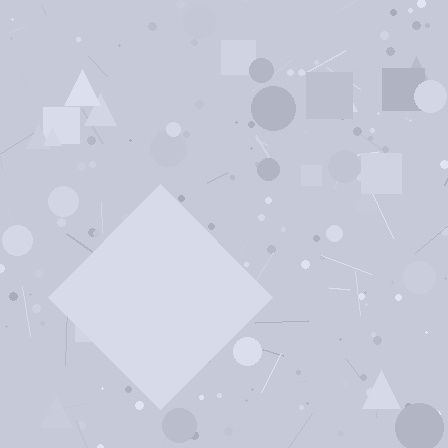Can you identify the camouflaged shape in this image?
The camouflaged shape is a diamond.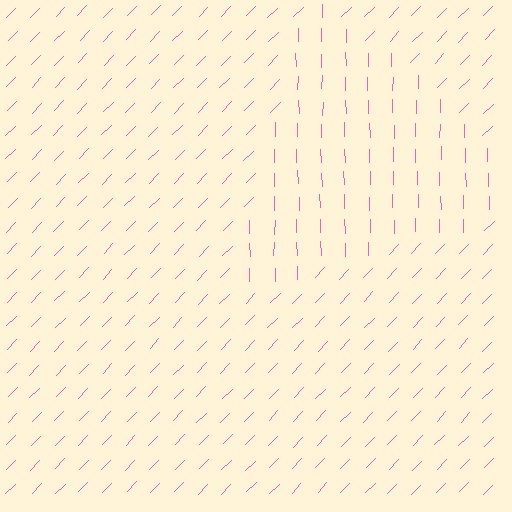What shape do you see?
I see a triangle.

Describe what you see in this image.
The image is filled with small pink line segments. A triangle region in the image has lines oriented differently from the surrounding lines, creating a visible texture boundary.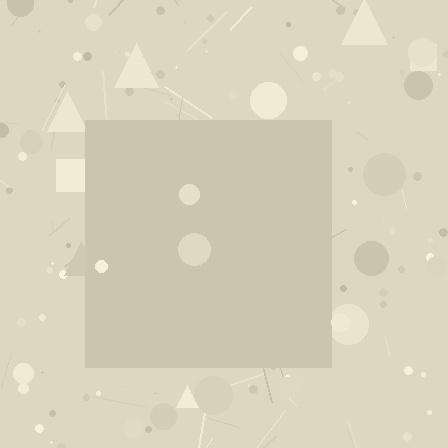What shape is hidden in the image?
A square is hidden in the image.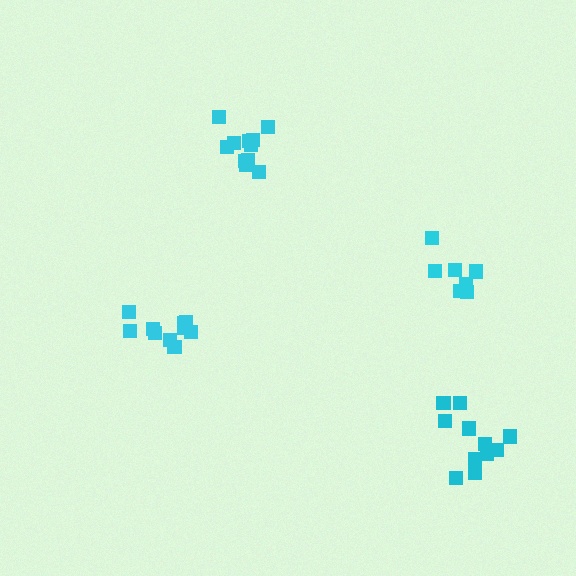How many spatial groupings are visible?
There are 4 spatial groupings.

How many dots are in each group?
Group 1: 11 dots, Group 2: 10 dots, Group 3: 7 dots, Group 4: 11 dots (39 total).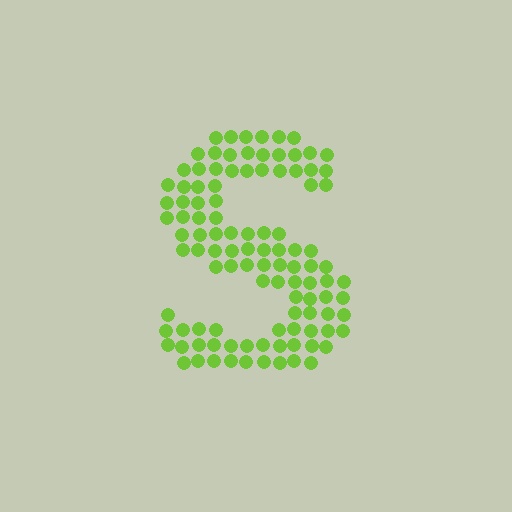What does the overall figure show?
The overall figure shows the letter S.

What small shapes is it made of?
It is made of small circles.